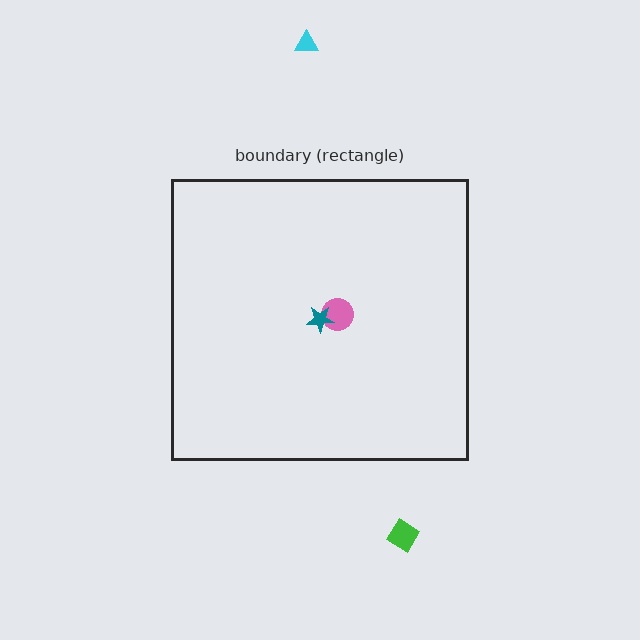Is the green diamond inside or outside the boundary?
Outside.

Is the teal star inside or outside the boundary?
Inside.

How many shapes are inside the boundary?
2 inside, 2 outside.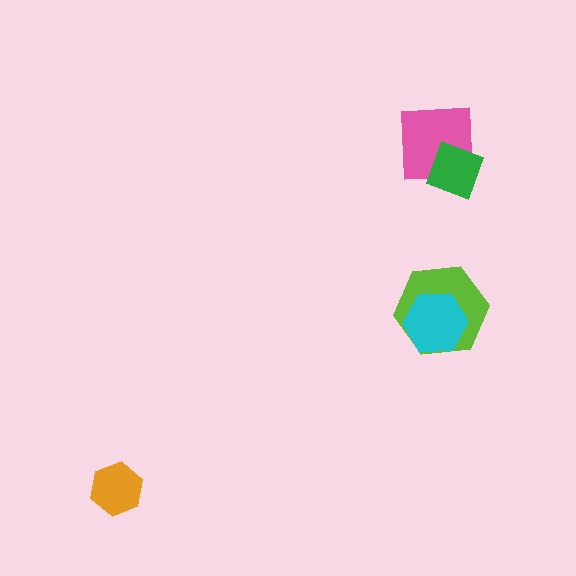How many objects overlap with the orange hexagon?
0 objects overlap with the orange hexagon.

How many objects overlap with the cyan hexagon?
1 object overlaps with the cyan hexagon.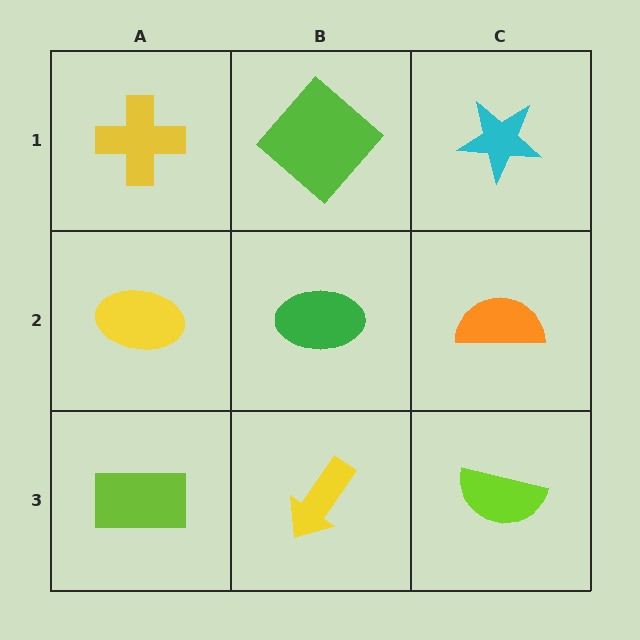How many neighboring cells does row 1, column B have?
3.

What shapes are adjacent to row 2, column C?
A cyan star (row 1, column C), a lime semicircle (row 3, column C), a green ellipse (row 2, column B).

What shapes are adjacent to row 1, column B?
A green ellipse (row 2, column B), a yellow cross (row 1, column A), a cyan star (row 1, column C).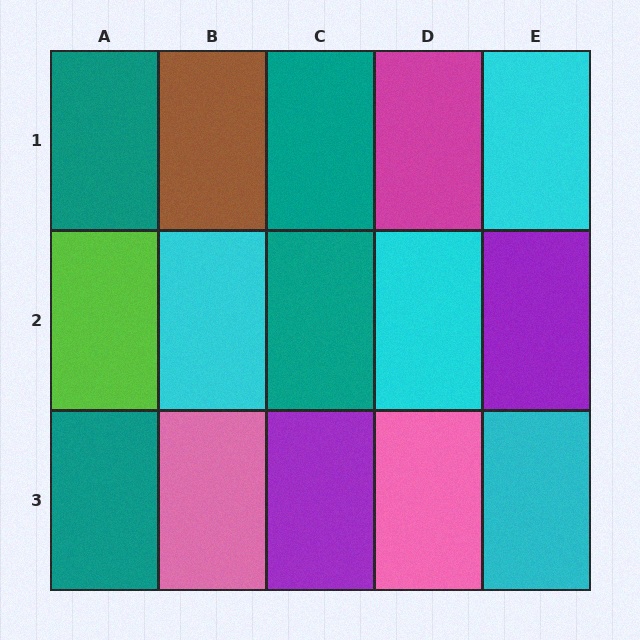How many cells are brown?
1 cell is brown.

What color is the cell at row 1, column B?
Brown.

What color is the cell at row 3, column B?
Pink.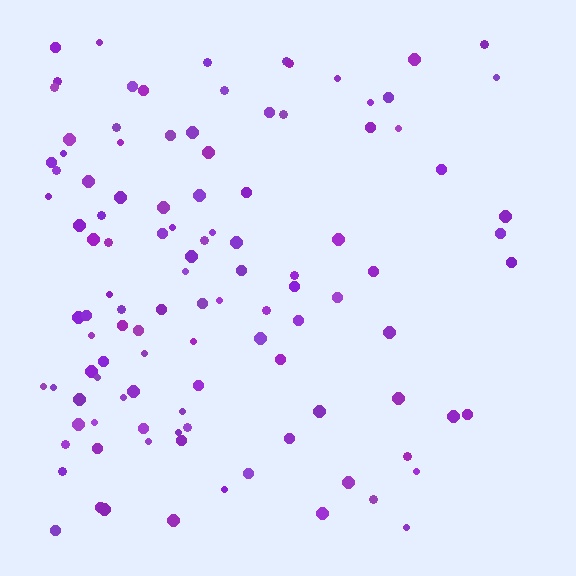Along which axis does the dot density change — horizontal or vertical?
Horizontal.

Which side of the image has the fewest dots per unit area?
The right.